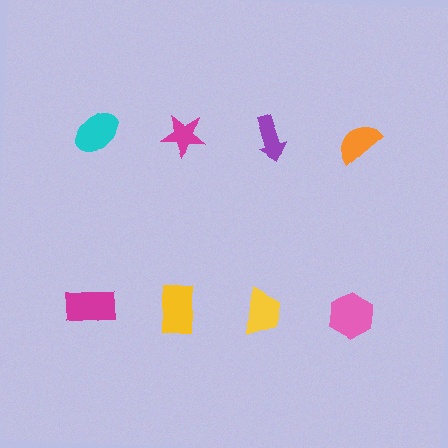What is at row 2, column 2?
A yellow rectangle.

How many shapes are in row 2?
4 shapes.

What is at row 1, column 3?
A purple arrow.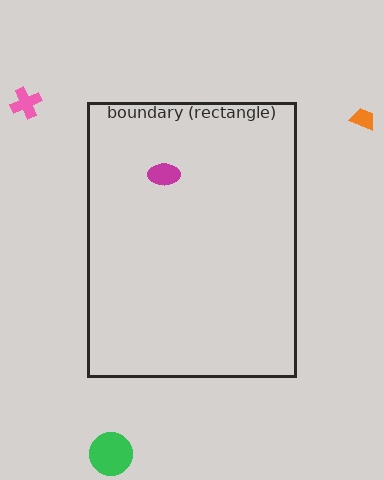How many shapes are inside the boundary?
1 inside, 3 outside.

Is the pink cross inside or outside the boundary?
Outside.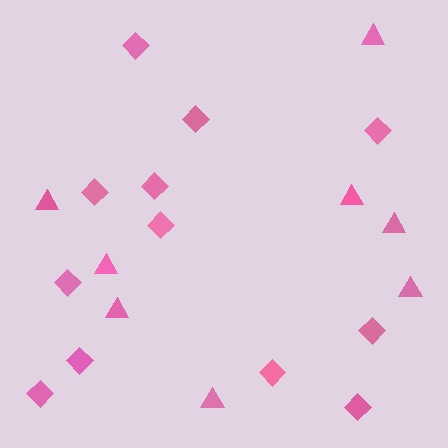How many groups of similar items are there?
There are 2 groups: one group of diamonds (12) and one group of triangles (8).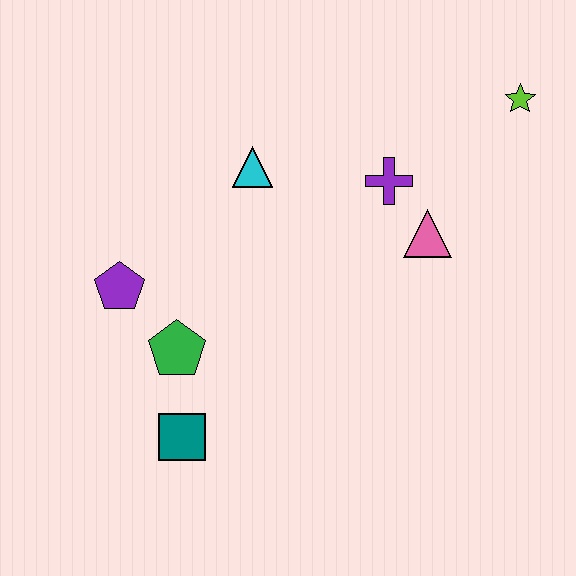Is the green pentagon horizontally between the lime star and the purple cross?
No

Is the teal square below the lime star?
Yes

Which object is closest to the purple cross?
The pink triangle is closest to the purple cross.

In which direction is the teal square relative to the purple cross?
The teal square is below the purple cross.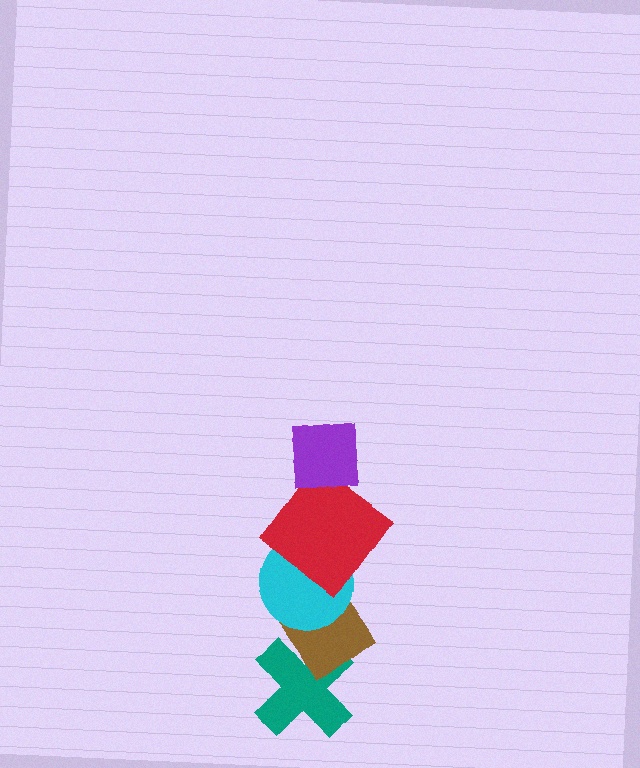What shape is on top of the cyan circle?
The red diamond is on top of the cyan circle.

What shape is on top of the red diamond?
The purple square is on top of the red diamond.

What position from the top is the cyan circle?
The cyan circle is 3rd from the top.